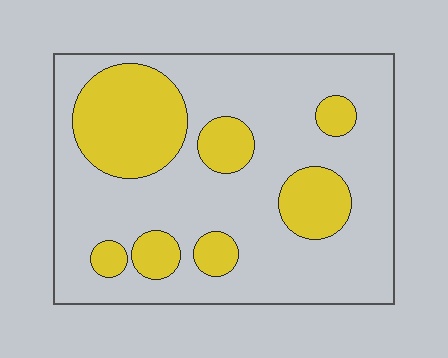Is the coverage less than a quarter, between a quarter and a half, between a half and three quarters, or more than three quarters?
Between a quarter and a half.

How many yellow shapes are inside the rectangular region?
7.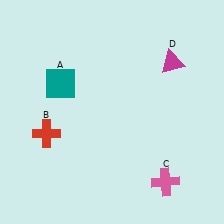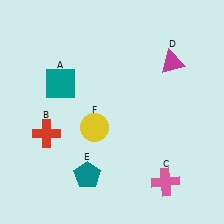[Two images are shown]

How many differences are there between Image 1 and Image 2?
There are 2 differences between the two images.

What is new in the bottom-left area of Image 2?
A yellow circle (F) was added in the bottom-left area of Image 2.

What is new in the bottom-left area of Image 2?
A teal pentagon (E) was added in the bottom-left area of Image 2.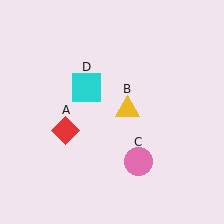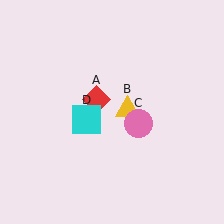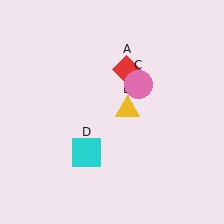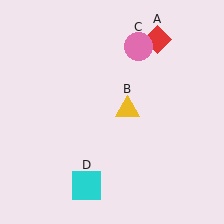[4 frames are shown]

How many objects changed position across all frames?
3 objects changed position: red diamond (object A), pink circle (object C), cyan square (object D).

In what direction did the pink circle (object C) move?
The pink circle (object C) moved up.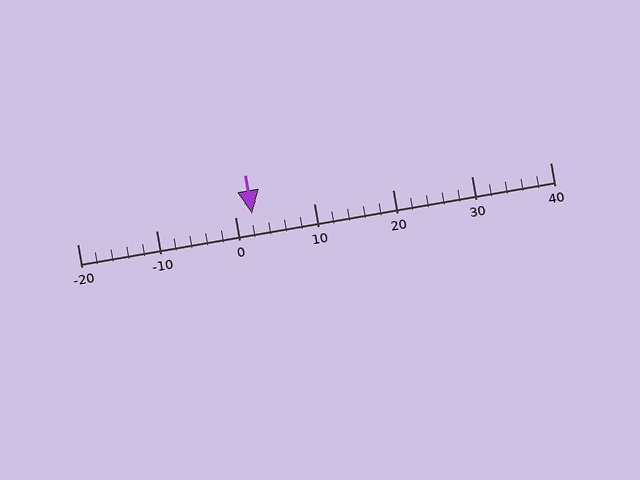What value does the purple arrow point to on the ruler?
The purple arrow points to approximately 2.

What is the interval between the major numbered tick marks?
The major tick marks are spaced 10 units apart.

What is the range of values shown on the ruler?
The ruler shows values from -20 to 40.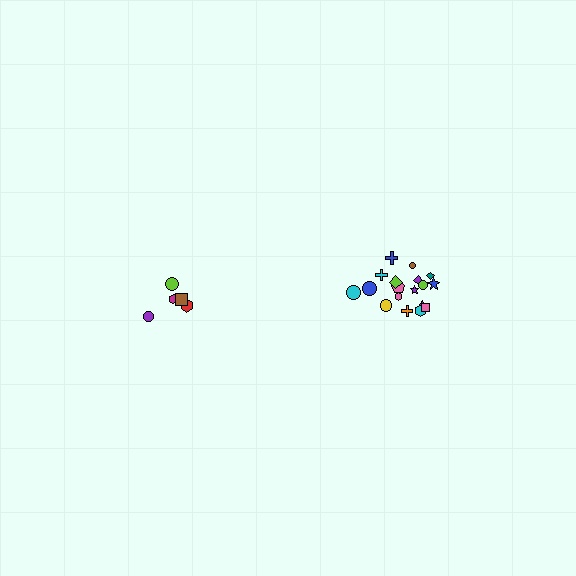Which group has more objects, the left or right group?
The right group.